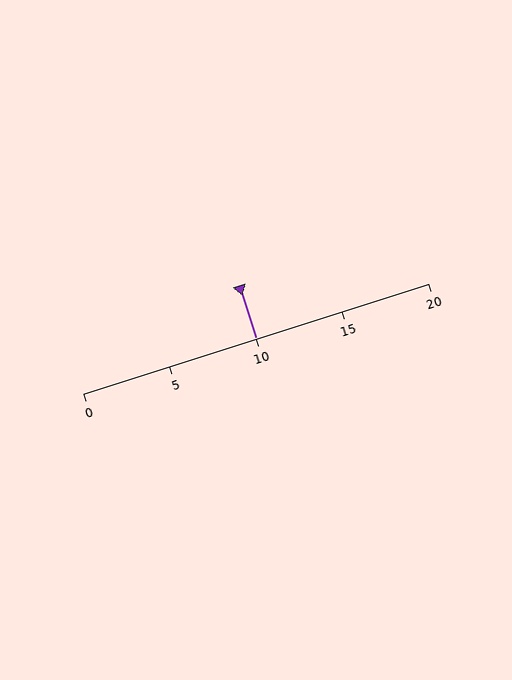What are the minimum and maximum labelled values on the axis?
The axis runs from 0 to 20.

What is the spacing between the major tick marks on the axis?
The major ticks are spaced 5 apart.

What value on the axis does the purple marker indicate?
The marker indicates approximately 10.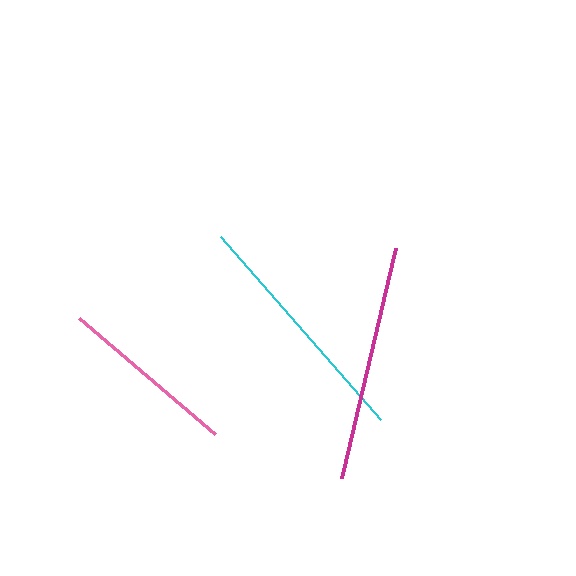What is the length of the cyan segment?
The cyan segment is approximately 242 pixels long.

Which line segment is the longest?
The cyan line is the longest at approximately 242 pixels.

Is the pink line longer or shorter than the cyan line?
The cyan line is longer than the pink line.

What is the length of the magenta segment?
The magenta segment is approximately 235 pixels long.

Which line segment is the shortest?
The pink line is the shortest at approximately 179 pixels.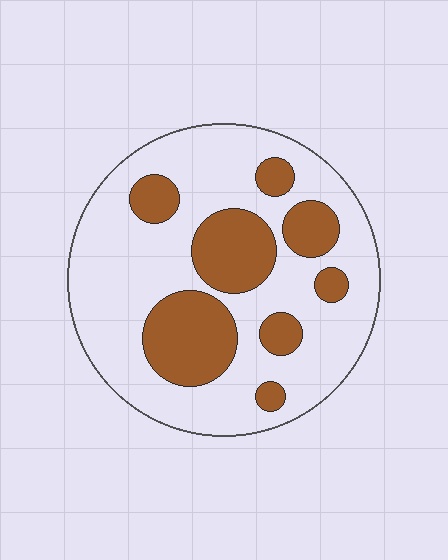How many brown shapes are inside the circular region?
8.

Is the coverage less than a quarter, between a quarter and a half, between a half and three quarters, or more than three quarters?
Between a quarter and a half.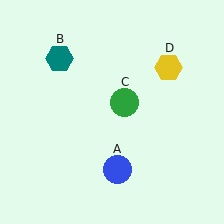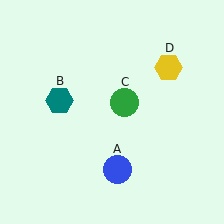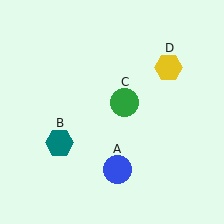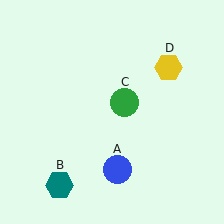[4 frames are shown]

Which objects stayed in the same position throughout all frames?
Blue circle (object A) and green circle (object C) and yellow hexagon (object D) remained stationary.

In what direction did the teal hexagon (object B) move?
The teal hexagon (object B) moved down.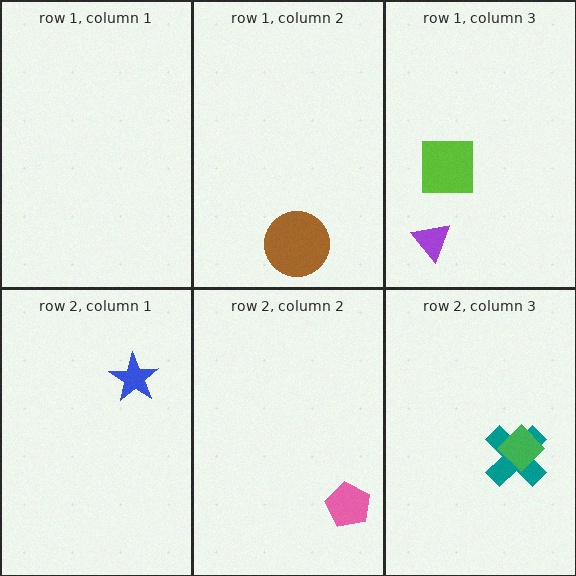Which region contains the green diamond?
The row 2, column 3 region.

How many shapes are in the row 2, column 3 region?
2.